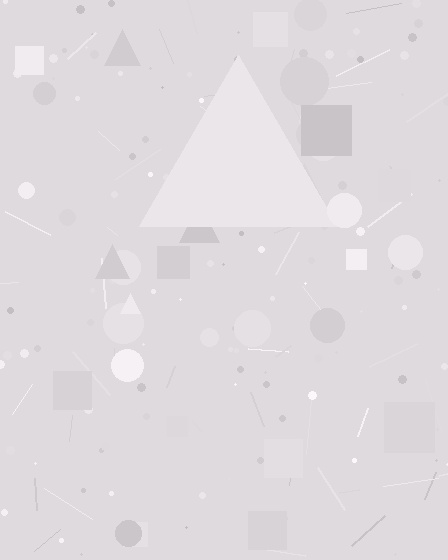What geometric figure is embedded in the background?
A triangle is embedded in the background.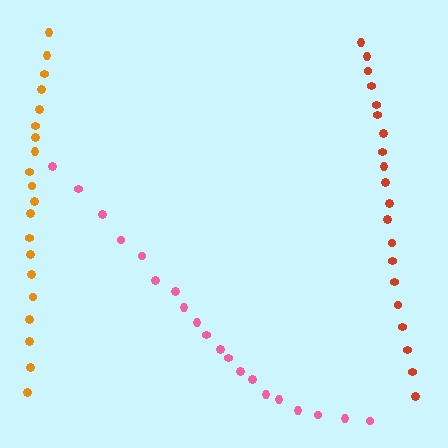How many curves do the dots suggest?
There are 3 distinct paths.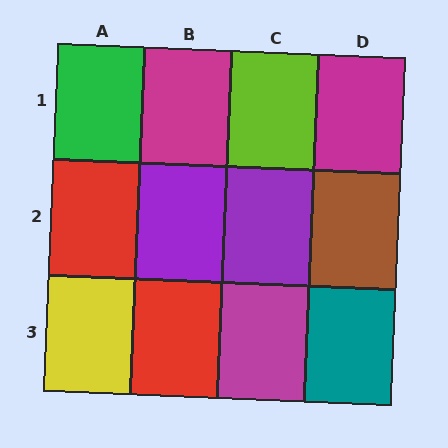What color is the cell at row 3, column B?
Red.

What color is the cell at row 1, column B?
Magenta.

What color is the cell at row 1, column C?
Lime.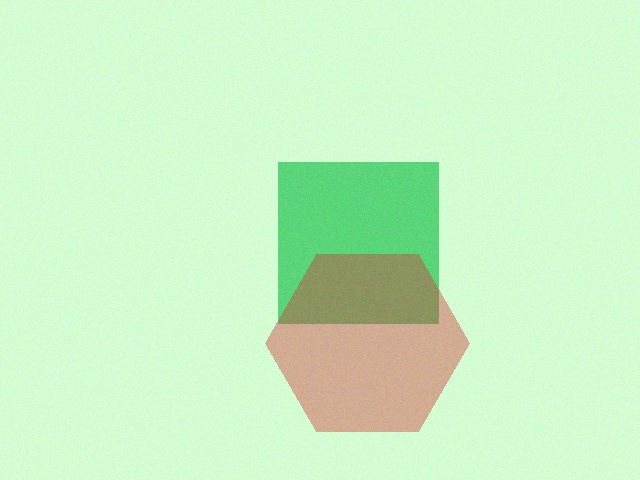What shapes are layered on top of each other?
The layered shapes are: a green square, a red hexagon.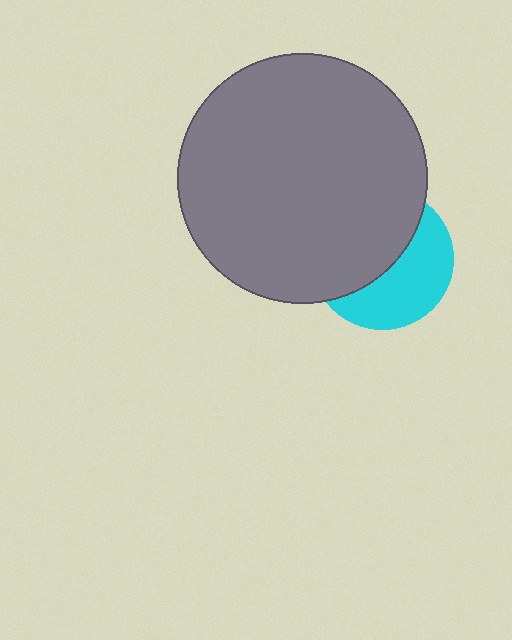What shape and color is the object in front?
The object in front is a gray circle.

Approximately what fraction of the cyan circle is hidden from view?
Roughly 54% of the cyan circle is hidden behind the gray circle.